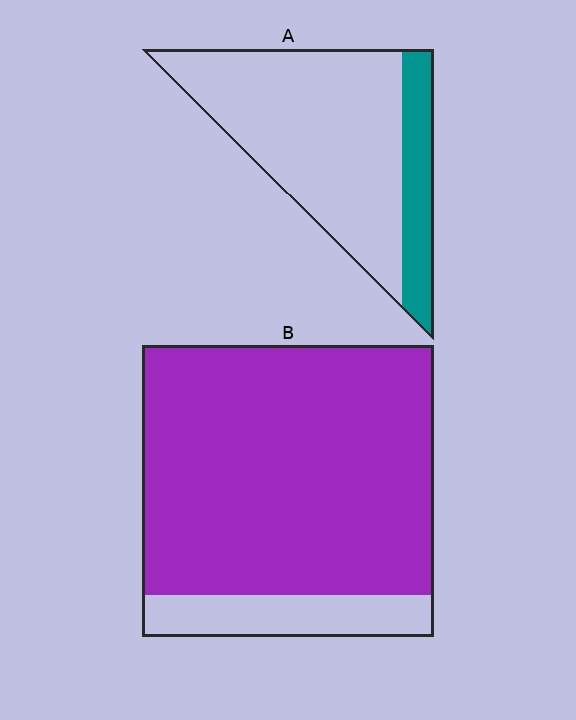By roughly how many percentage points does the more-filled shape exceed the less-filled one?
By roughly 65 percentage points (B over A).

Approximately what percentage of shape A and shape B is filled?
A is approximately 20% and B is approximately 85%.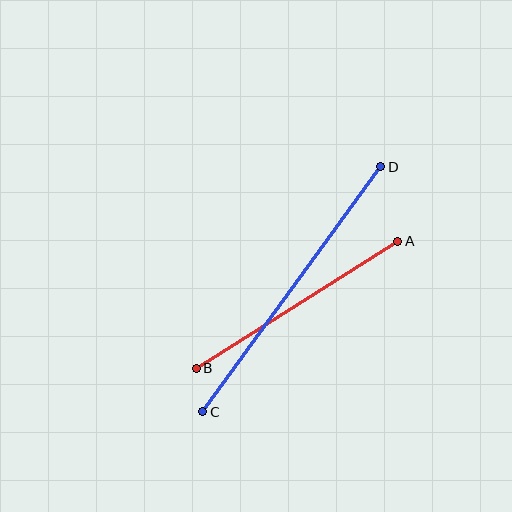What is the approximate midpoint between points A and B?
The midpoint is at approximately (297, 305) pixels.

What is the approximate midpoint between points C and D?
The midpoint is at approximately (292, 289) pixels.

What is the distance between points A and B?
The distance is approximately 238 pixels.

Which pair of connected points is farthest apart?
Points C and D are farthest apart.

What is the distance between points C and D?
The distance is approximately 303 pixels.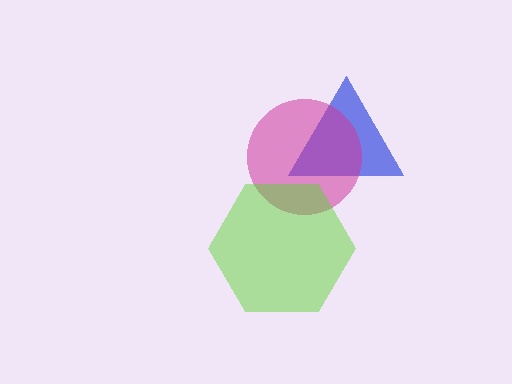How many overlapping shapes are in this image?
There are 3 overlapping shapes in the image.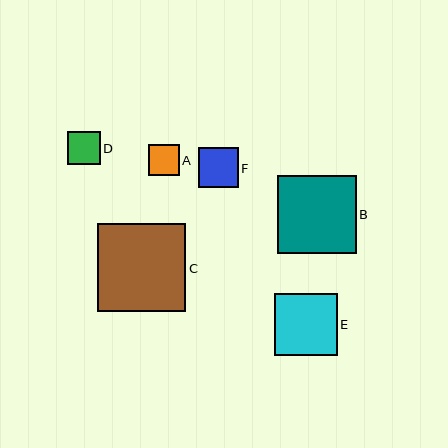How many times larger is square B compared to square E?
Square B is approximately 1.2 times the size of square E.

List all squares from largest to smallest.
From largest to smallest: C, B, E, F, D, A.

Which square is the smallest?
Square A is the smallest with a size of approximately 31 pixels.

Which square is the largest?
Square C is the largest with a size of approximately 88 pixels.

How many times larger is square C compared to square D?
Square C is approximately 2.7 times the size of square D.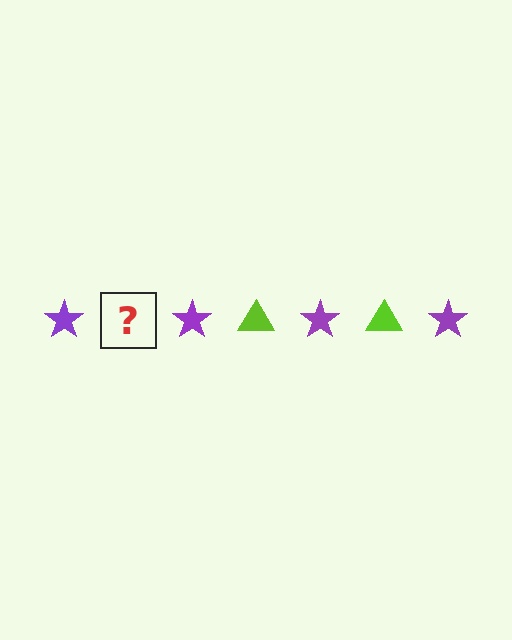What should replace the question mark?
The question mark should be replaced with a lime triangle.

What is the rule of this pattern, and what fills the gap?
The rule is that the pattern alternates between purple star and lime triangle. The gap should be filled with a lime triangle.